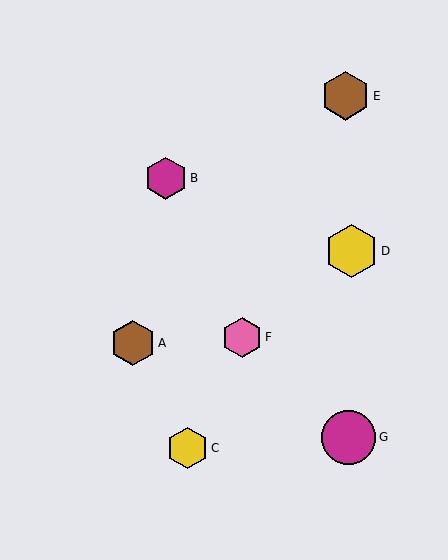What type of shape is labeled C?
Shape C is a yellow hexagon.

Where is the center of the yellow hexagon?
The center of the yellow hexagon is at (351, 251).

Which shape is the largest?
The magenta circle (labeled G) is the largest.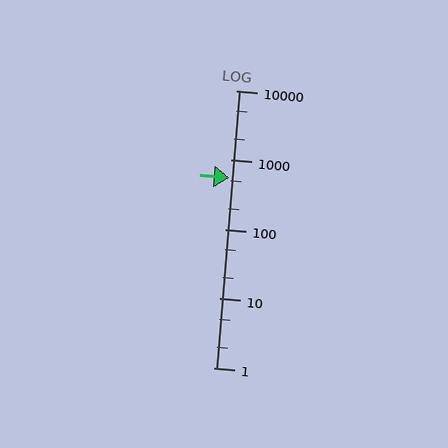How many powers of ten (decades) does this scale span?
The scale spans 4 decades, from 1 to 10000.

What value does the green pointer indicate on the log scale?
The pointer indicates approximately 550.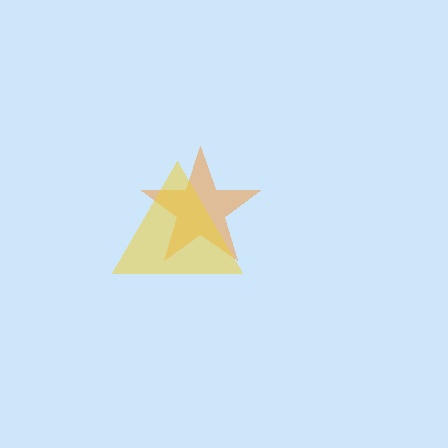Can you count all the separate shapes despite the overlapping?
Yes, there are 2 separate shapes.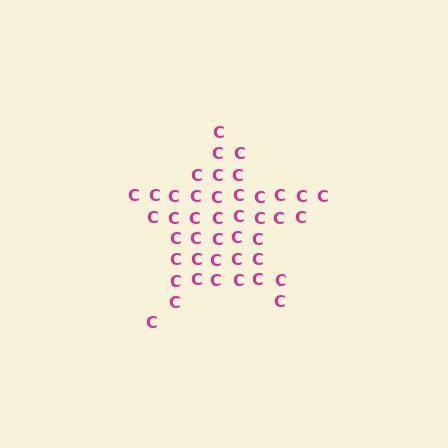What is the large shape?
The large shape is a star.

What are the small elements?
The small elements are letter C's.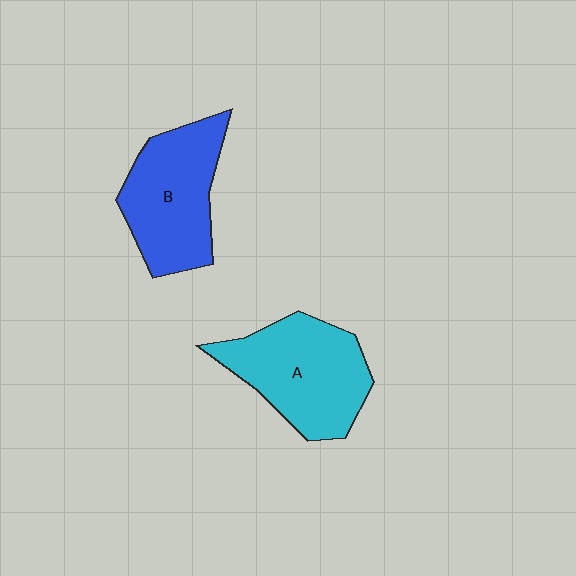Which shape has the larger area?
Shape A (cyan).